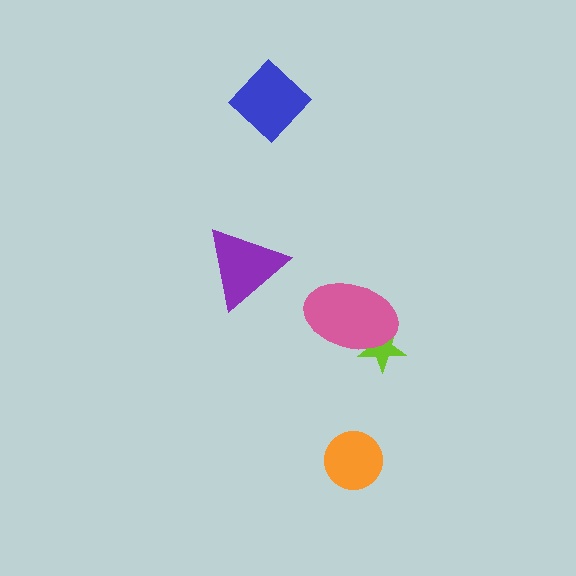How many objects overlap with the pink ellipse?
1 object overlaps with the pink ellipse.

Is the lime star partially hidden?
Yes, it is partially covered by another shape.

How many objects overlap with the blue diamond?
0 objects overlap with the blue diamond.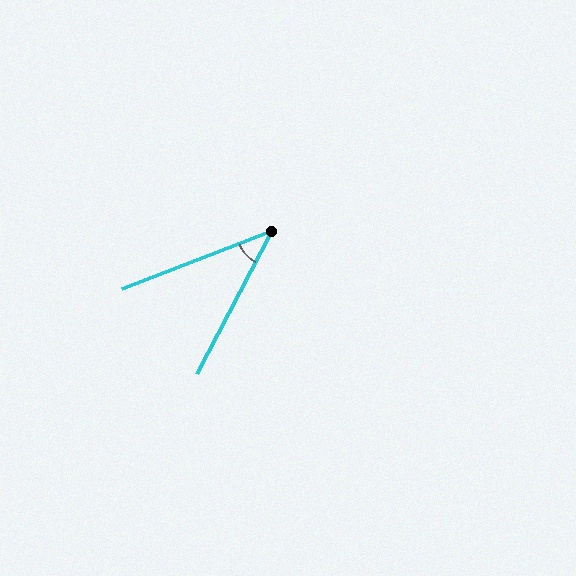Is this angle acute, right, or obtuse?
It is acute.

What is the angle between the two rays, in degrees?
Approximately 41 degrees.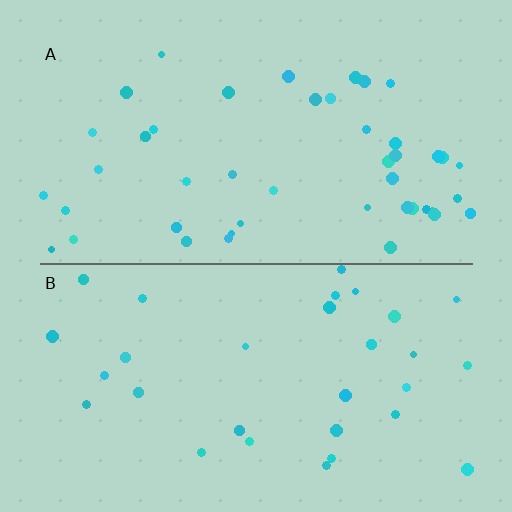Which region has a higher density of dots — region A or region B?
A (the top).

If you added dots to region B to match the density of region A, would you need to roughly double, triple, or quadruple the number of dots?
Approximately double.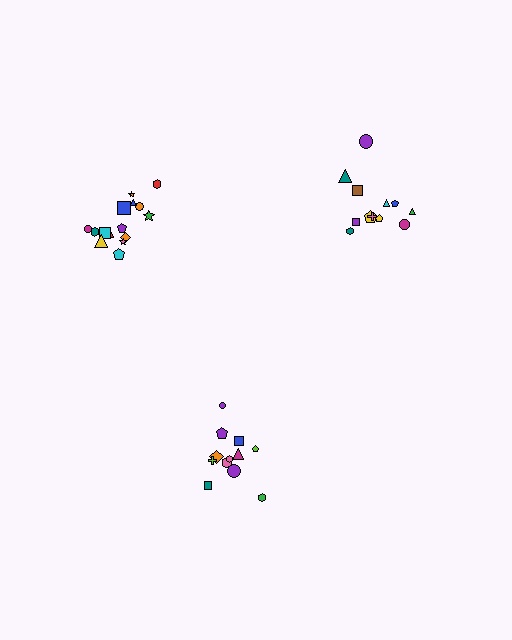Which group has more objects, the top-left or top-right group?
The top-left group.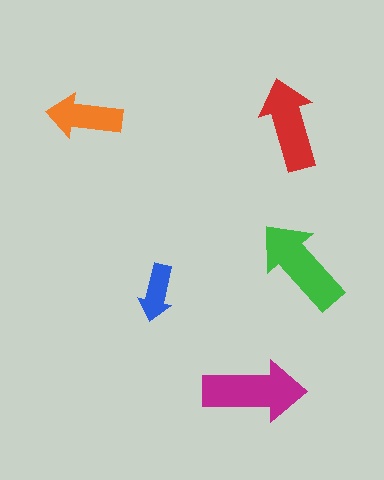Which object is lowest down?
The magenta arrow is bottommost.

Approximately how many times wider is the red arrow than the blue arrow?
About 1.5 times wider.